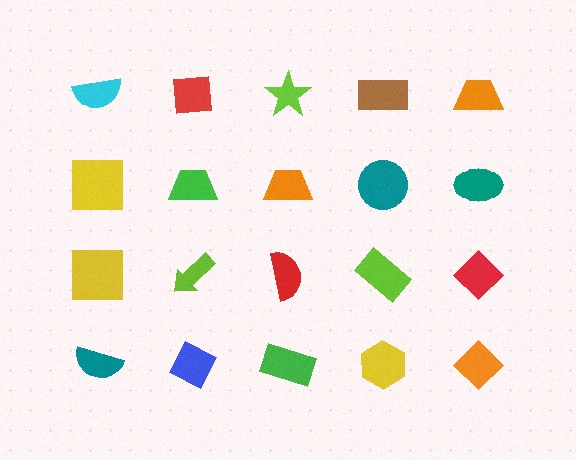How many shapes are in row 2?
5 shapes.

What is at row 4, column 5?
An orange diamond.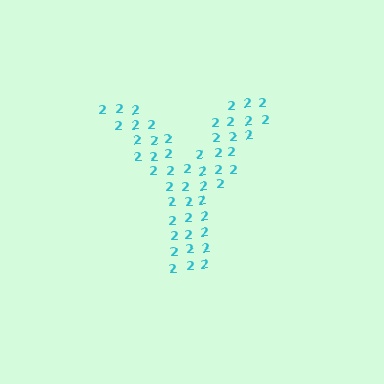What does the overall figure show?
The overall figure shows the letter Y.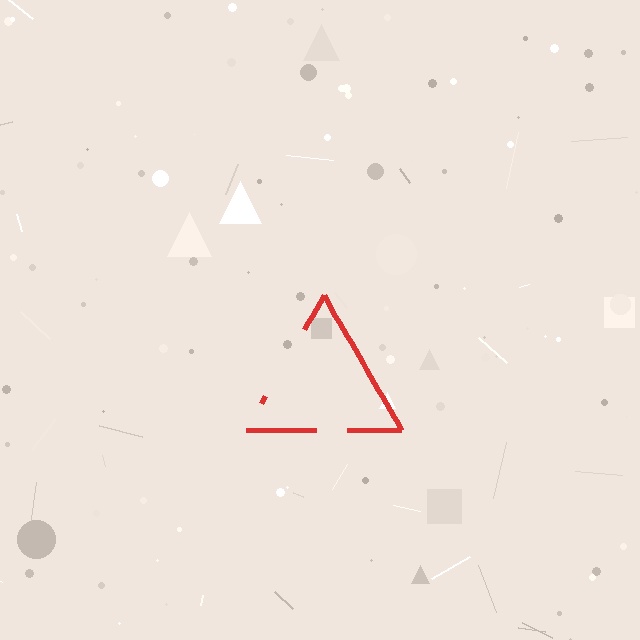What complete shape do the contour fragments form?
The contour fragments form a triangle.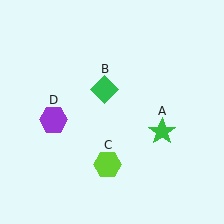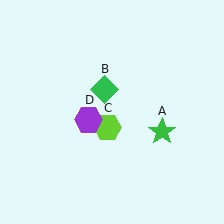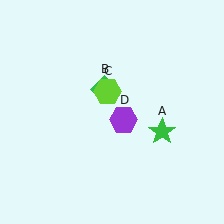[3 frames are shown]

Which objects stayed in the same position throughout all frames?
Green star (object A) and green diamond (object B) remained stationary.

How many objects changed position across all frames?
2 objects changed position: lime hexagon (object C), purple hexagon (object D).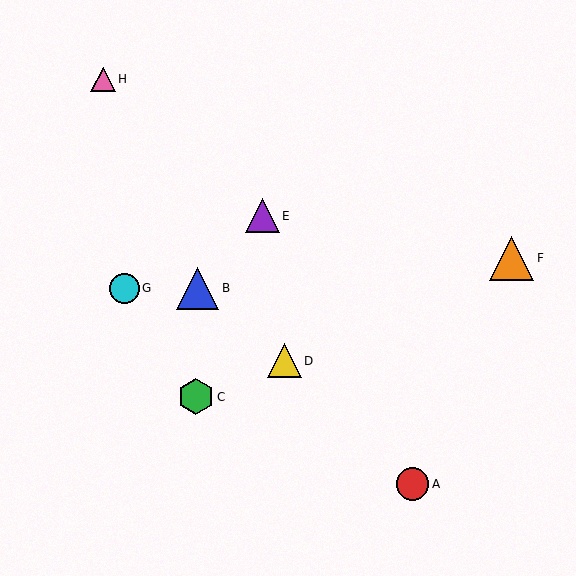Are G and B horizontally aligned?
Yes, both are at y≈288.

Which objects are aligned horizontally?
Objects B, G are aligned horizontally.